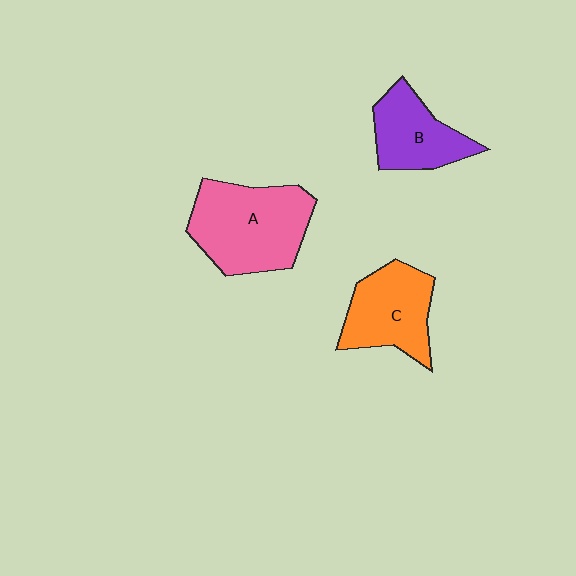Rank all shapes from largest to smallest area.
From largest to smallest: A (pink), C (orange), B (purple).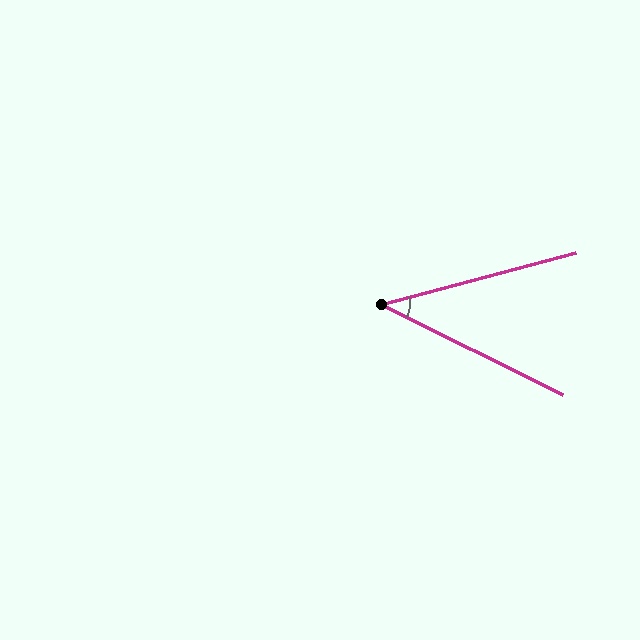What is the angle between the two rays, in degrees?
Approximately 41 degrees.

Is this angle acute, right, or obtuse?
It is acute.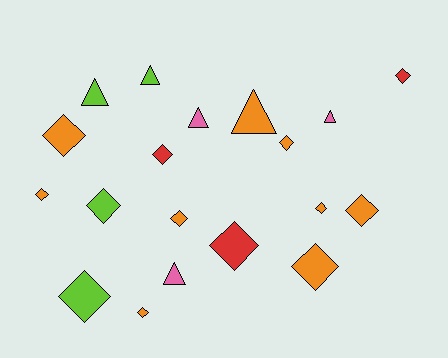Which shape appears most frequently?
Diamond, with 13 objects.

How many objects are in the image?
There are 19 objects.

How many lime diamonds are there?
There are 2 lime diamonds.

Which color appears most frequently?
Orange, with 9 objects.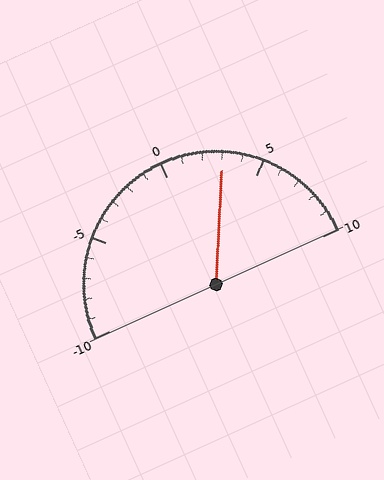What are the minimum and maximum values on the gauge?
The gauge ranges from -10 to 10.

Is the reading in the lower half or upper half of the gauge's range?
The reading is in the upper half of the range (-10 to 10).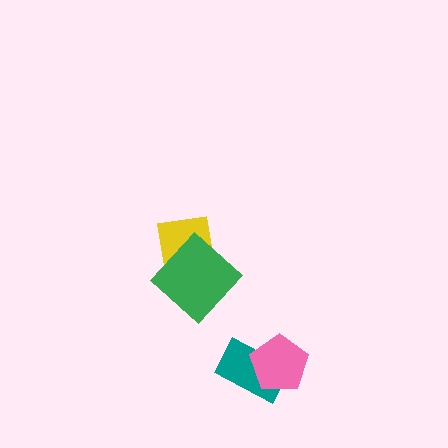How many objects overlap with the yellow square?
1 object overlaps with the yellow square.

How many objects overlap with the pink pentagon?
1 object overlaps with the pink pentagon.